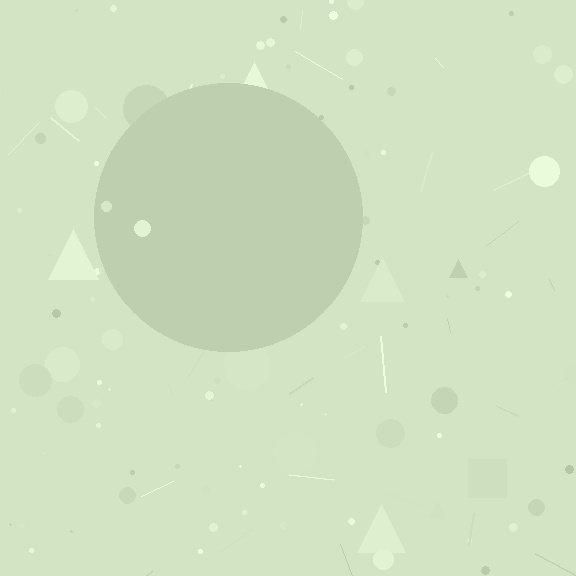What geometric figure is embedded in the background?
A circle is embedded in the background.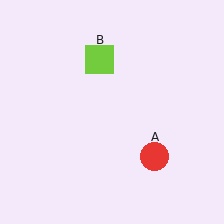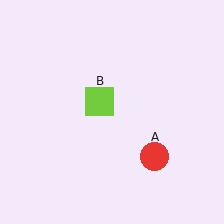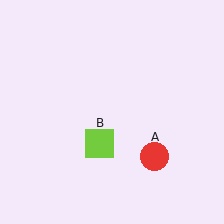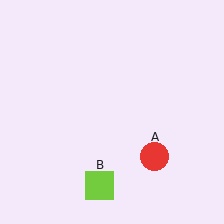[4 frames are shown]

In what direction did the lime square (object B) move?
The lime square (object B) moved down.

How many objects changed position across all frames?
1 object changed position: lime square (object B).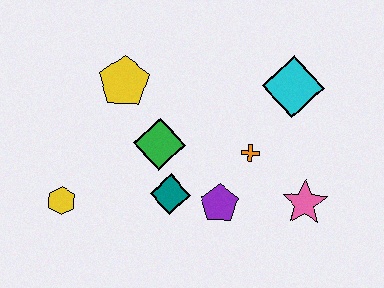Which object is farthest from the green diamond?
The pink star is farthest from the green diamond.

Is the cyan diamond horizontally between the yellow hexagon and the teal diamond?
No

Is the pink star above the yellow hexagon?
Yes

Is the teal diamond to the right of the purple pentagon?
No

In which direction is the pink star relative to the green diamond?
The pink star is to the right of the green diamond.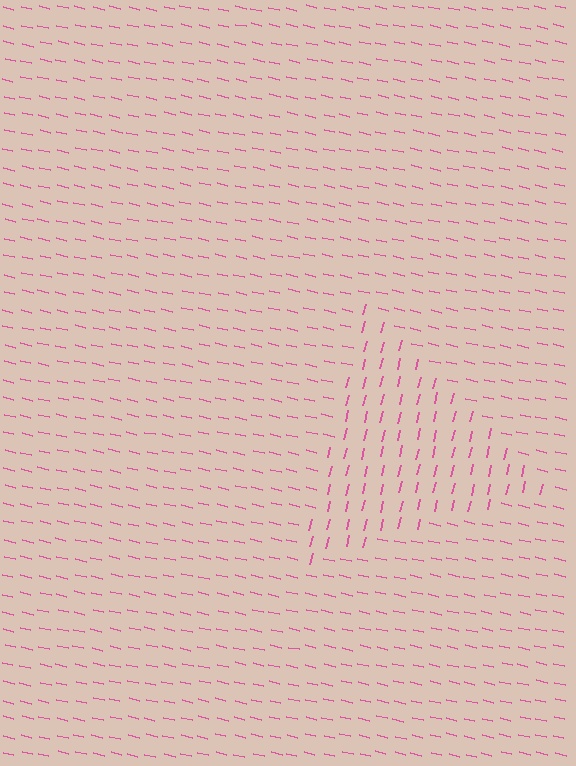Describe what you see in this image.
The image is filled with small pink line segments. A triangle region in the image has lines oriented differently from the surrounding lines, creating a visible texture boundary.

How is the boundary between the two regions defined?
The boundary is defined purely by a change in line orientation (approximately 89 degrees difference). All lines are the same color and thickness.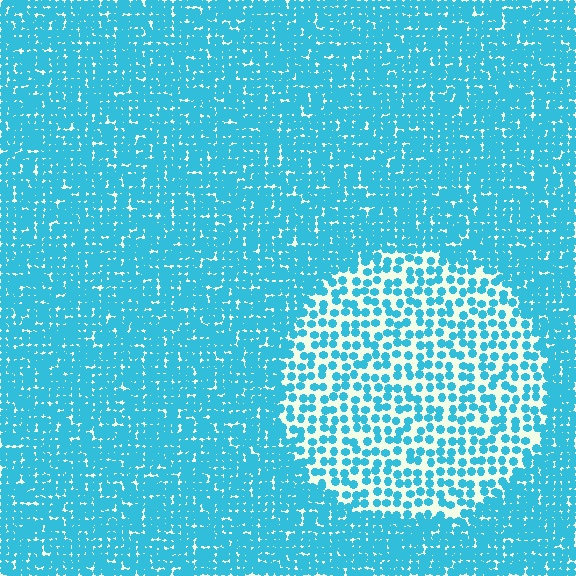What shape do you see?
I see a circle.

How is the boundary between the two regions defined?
The boundary is defined by a change in element density (approximately 2.2x ratio). All elements are the same color, size, and shape.